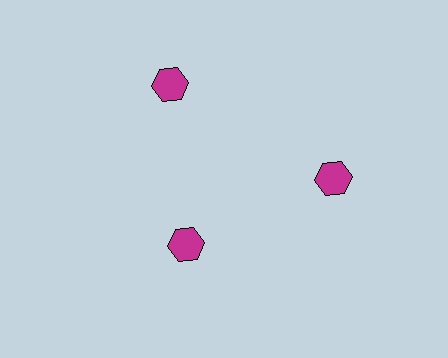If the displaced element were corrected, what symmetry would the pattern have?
It would have 3-fold rotational symmetry — the pattern would map onto itself every 120 degrees.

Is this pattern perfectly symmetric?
No. The 3 magenta hexagons are arranged in a ring, but one element near the 7 o'clock position is pulled inward toward the center, breaking the 3-fold rotational symmetry.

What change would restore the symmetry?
The symmetry would be restored by moving it outward, back onto the ring so that all 3 hexagons sit at equal angles and equal distance from the center.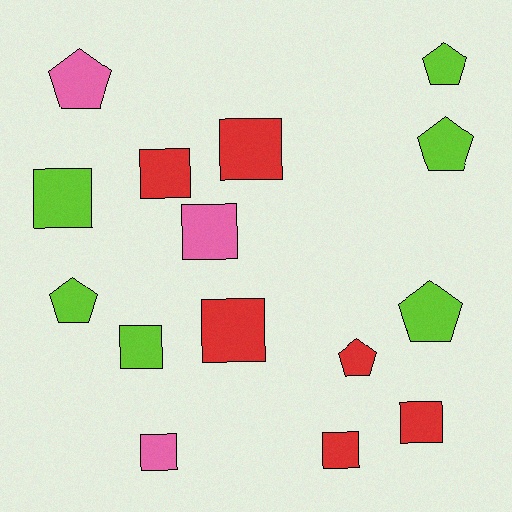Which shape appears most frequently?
Square, with 9 objects.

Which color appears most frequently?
Lime, with 6 objects.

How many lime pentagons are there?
There are 4 lime pentagons.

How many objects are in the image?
There are 15 objects.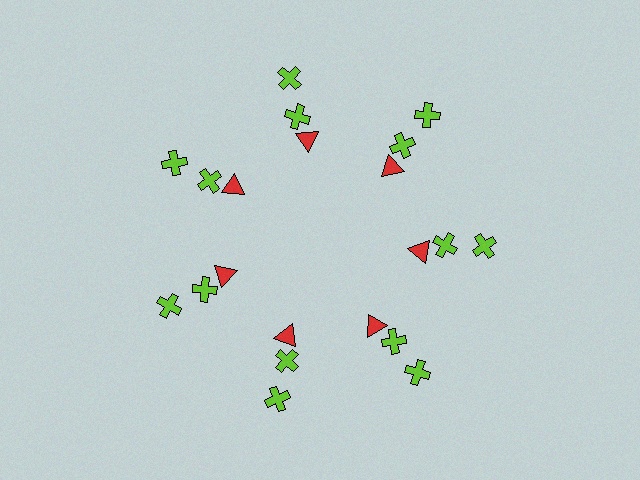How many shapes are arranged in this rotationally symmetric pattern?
There are 21 shapes, arranged in 7 groups of 3.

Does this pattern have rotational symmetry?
Yes, this pattern has 7-fold rotational symmetry. It looks the same after rotating 51 degrees around the center.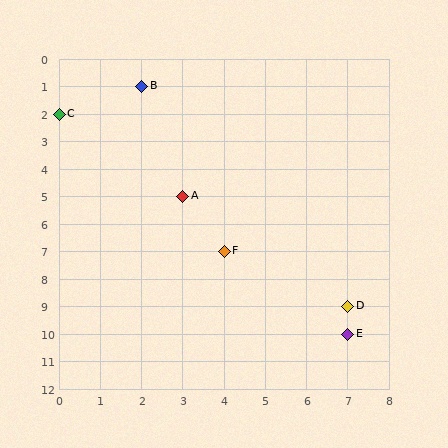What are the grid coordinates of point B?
Point B is at grid coordinates (2, 1).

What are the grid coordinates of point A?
Point A is at grid coordinates (3, 5).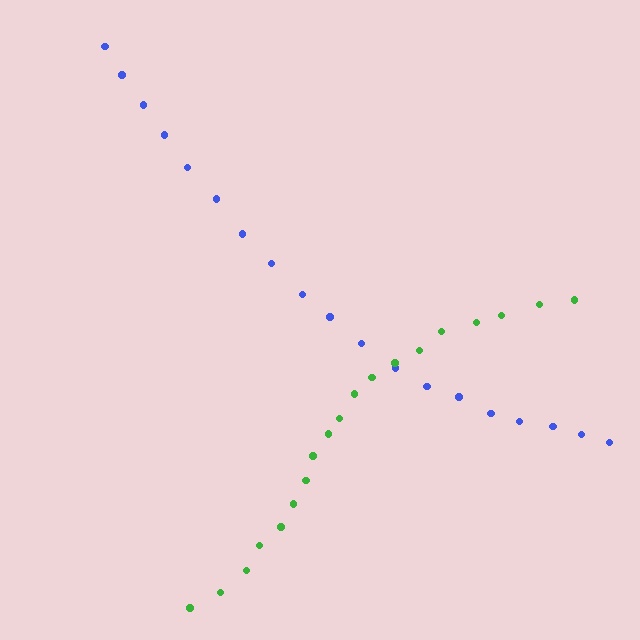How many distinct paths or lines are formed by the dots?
There are 2 distinct paths.